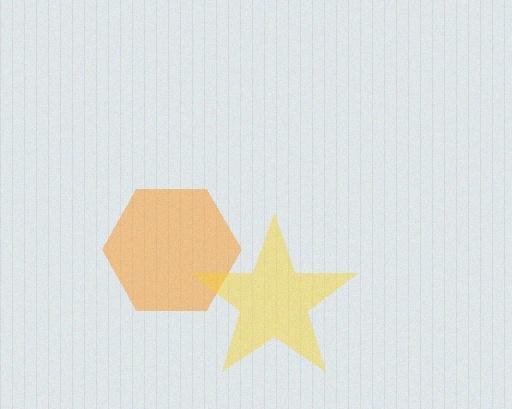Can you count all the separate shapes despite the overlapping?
Yes, there are 2 separate shapes.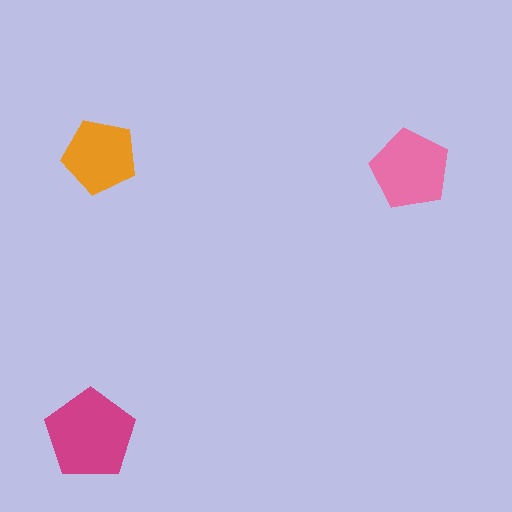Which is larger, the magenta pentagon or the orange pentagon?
The magenta one.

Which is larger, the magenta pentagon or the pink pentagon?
The magenta one.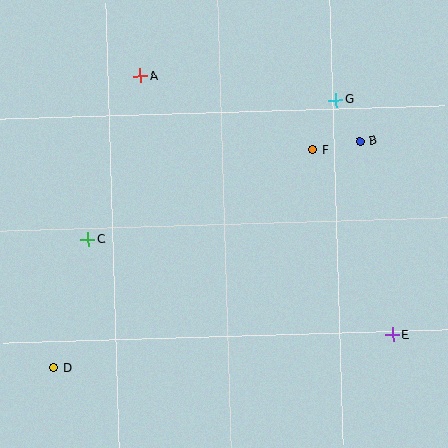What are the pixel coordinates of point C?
Point C is at (88, 239).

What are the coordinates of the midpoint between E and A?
The midpoint between E and A is at (266, 205).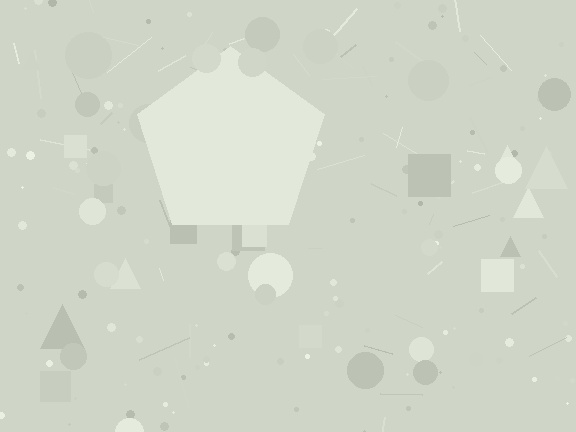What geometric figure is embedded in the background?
A pentagon is embedded in the background.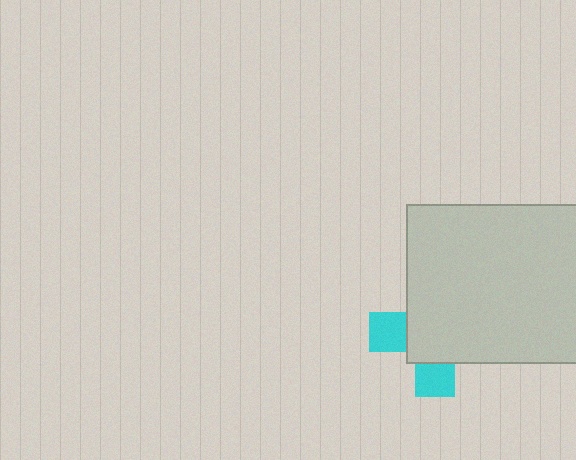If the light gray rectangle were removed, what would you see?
You would see the complete cyan cross.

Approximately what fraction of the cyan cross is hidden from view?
Roughly 68% of the cyan cross is hidden behind the light gray rectangle.